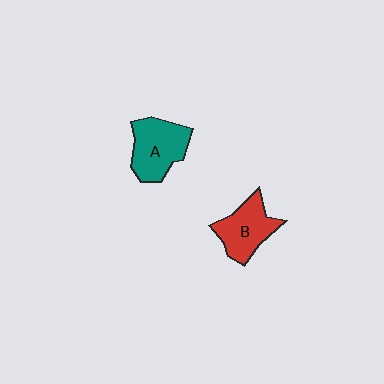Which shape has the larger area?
Shape A (teal).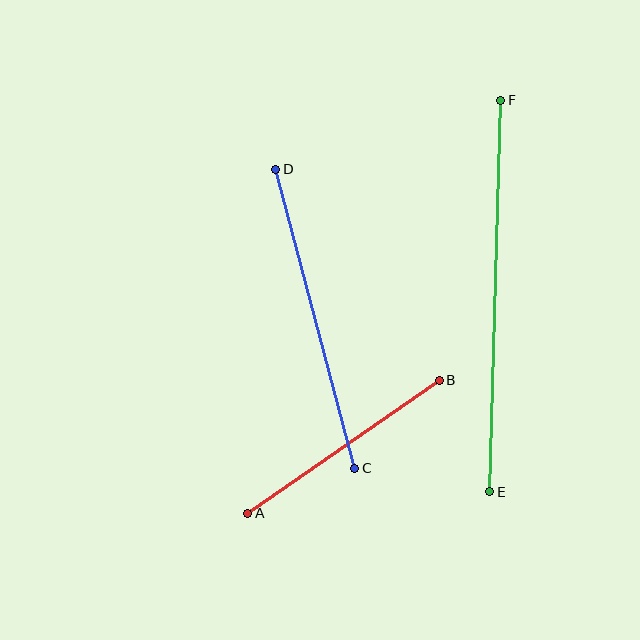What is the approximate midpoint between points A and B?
The midpoint is at approximately (344, 447) pixels.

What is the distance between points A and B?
The distance is approximately 233 pixels.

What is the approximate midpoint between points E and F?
The midpoint is at approximately (495, 296) pixels.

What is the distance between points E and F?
The distance is approximately 392 pixels.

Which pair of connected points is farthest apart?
Points E and F are farthest apart.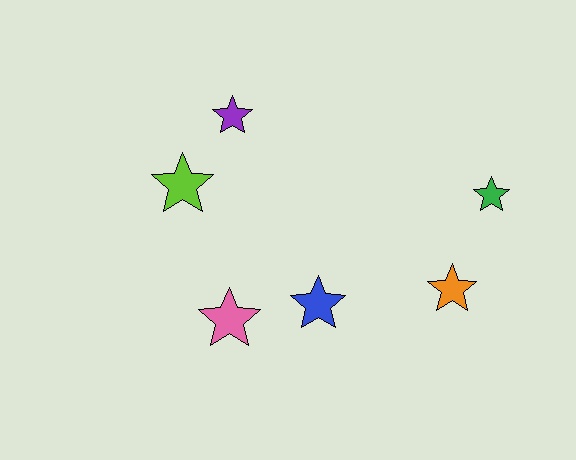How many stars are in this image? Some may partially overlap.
There are 6 stars.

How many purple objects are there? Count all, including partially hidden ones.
There is 1 purple object.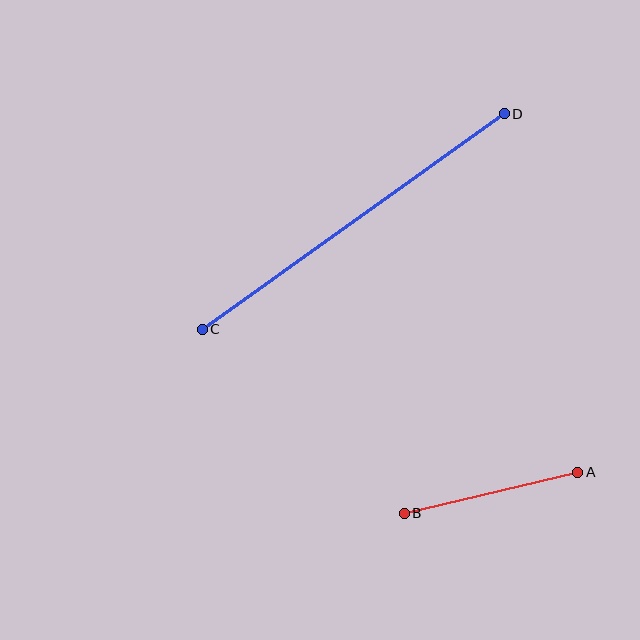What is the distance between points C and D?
The distance is approximately 371 pixels.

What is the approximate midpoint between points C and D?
The midpoint is at approximately (353, 221) pixels.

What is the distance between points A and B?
The distance is approximately 178 pixels.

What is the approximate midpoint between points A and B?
The midpoint is at approximately (491, 493) pixels.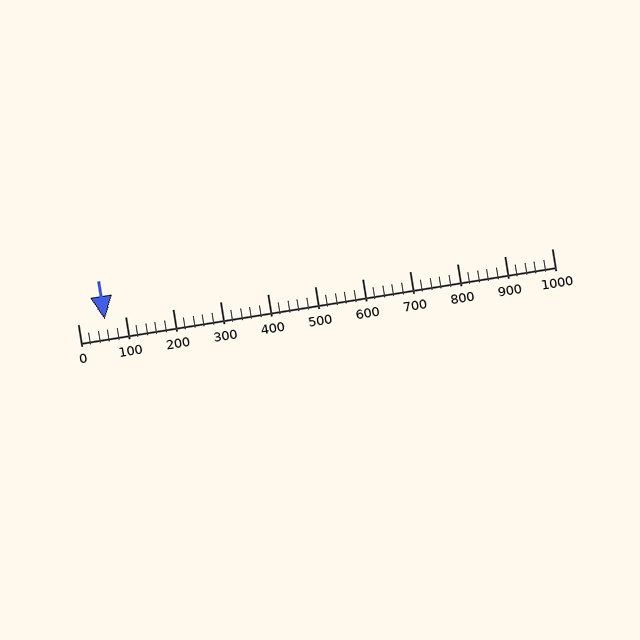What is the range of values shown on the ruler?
The ruler shows values from 0 to 1000.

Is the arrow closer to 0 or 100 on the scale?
The arrow is closer to 100.